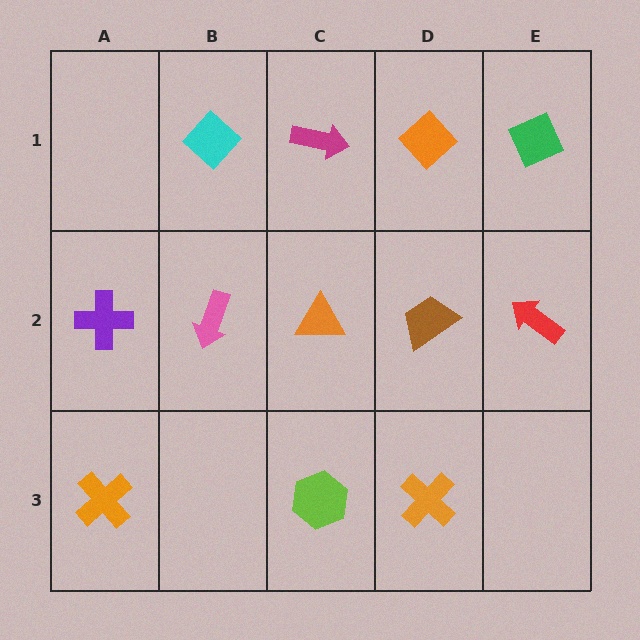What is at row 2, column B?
A pink arrow.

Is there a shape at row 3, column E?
No, that cell is empty.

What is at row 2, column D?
A brown trapezoid.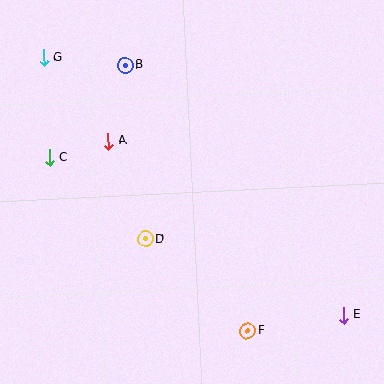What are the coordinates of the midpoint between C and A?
The midpoint between C and A is at (79, 149).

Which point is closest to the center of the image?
Point D at (145, 239) is closest to the center.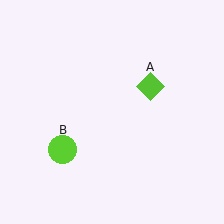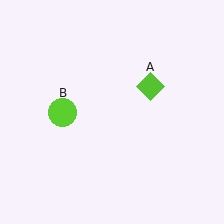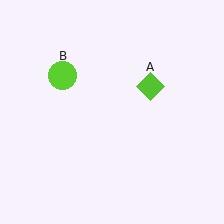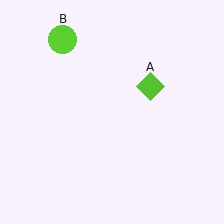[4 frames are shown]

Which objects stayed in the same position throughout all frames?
Lime diamond (object A) remained stationary.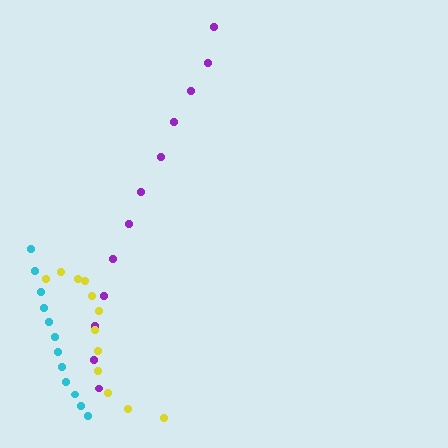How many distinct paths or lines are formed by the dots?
There are 3 distinct paths.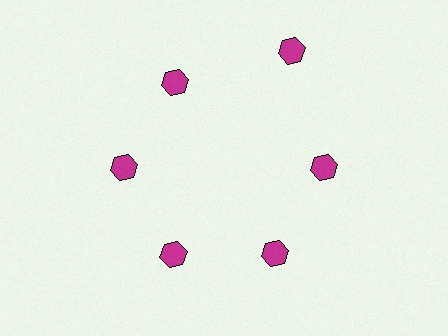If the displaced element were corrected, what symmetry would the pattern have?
It would have 6-fold rotational symmetry — the pattern would map onto itself every 60 degrees.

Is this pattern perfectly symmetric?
No. The 6 magenta hexagons are arranged in a ring, but one element near the 1 o'clock position is pushed outward from the center, breaking the 6-fold rotational symmetry.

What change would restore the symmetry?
The symmetry would be restored by moving it inward, back onto the ring so that all 6 hexagons sit at equal angles and equal distance from the center.